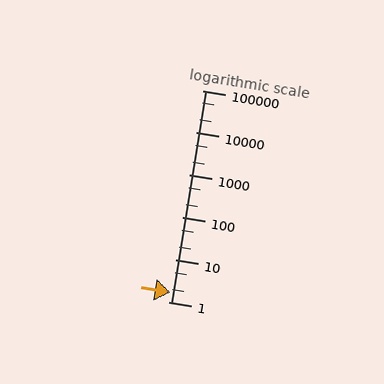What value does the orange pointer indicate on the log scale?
The pointer indicates approximately 1.7.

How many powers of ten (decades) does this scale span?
The scale spans 5 decades, from 1 to 100000.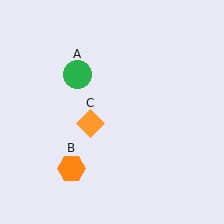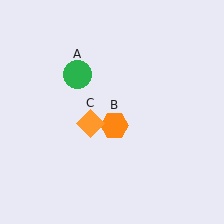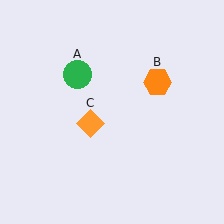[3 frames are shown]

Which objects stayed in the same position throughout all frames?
Green circle (object A) and orange diamond (object C) remained stationary.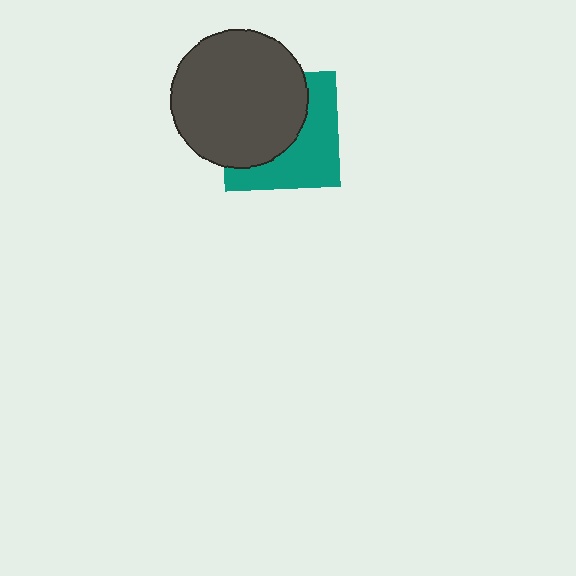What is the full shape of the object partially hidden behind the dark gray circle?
The partially hidden object is a teal square.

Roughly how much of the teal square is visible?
About half of it is visible (roughly 47%).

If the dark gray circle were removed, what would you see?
You would see the complete teal square.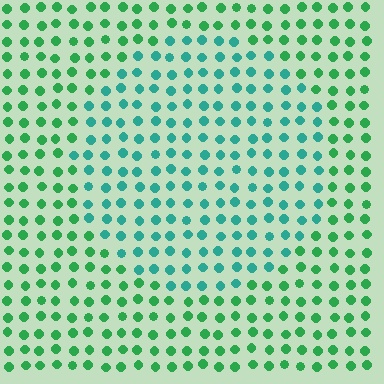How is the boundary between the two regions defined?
The boundary is defined purely by a slight shift in hue (about 35 degrees). Spacing, size, and orientation are identical on both sides.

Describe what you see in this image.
The image is filled with small green elements in a uniform arrangement. A circle-shaped region is visible where the elements are tinted to a slightly different hue, forming a subtle color boundary.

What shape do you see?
I see a circle.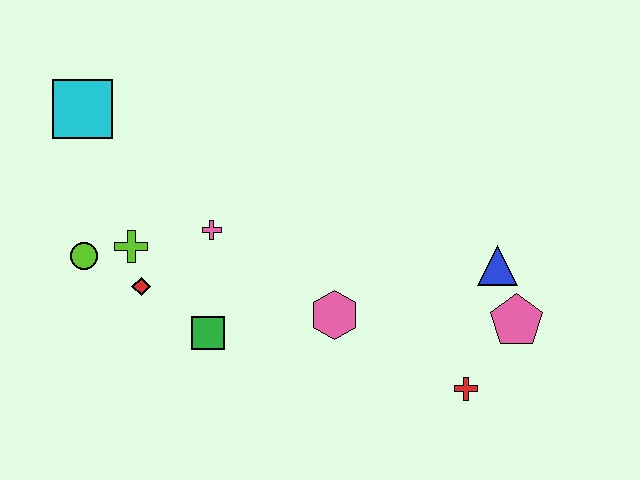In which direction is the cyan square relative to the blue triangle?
The cyan square is to the left of the blue triangle.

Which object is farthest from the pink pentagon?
The cyan square is farthest from the pink pentagon.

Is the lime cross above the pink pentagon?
Yes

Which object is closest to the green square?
The red diamond is closest to the green square.